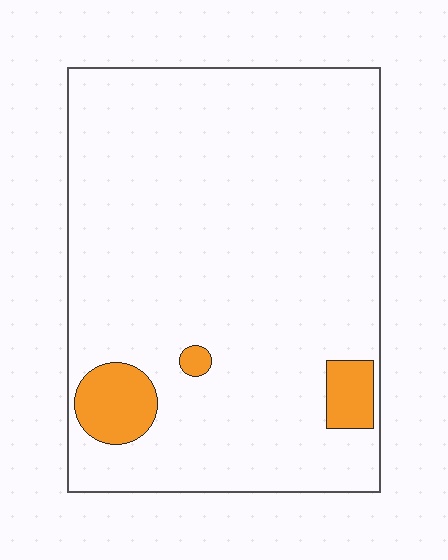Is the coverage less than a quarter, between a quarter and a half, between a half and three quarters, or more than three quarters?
Less than a quarter.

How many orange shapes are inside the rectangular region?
3.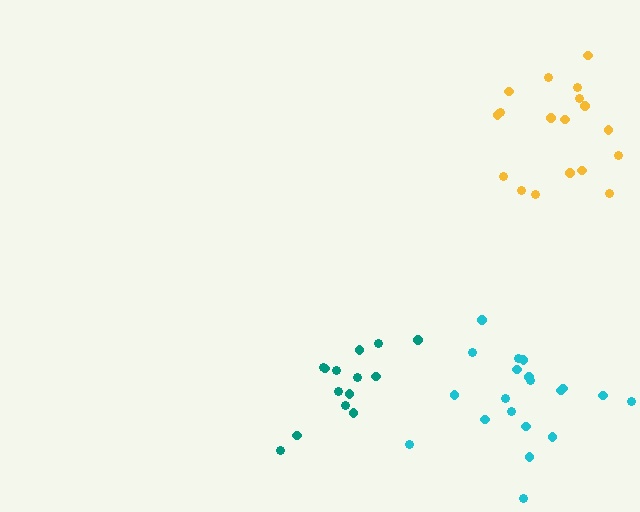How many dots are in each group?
Group 1: 14 dots, Group 2: 20 dots, Group 3: 18 dots (52 total).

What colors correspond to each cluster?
The clusters are colored: teal, cyan, yellow.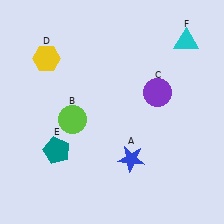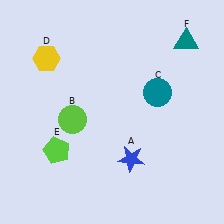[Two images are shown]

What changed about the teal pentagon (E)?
In Image 1, E is teal. In Image 2, it changed to lime.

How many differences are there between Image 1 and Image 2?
There are 3 differences between the two images.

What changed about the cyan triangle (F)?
In Image 1, F is cyan. In Image 2, it changed to teal.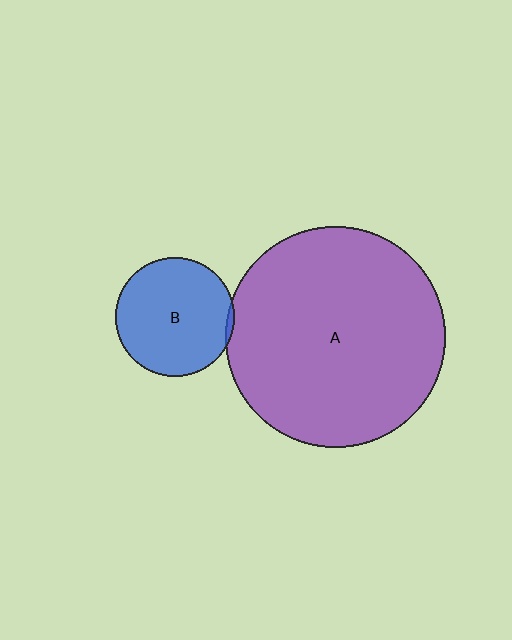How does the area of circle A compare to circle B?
Approximately 3.4 times.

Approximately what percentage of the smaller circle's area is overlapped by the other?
Approximately 5%.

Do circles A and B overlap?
Yes.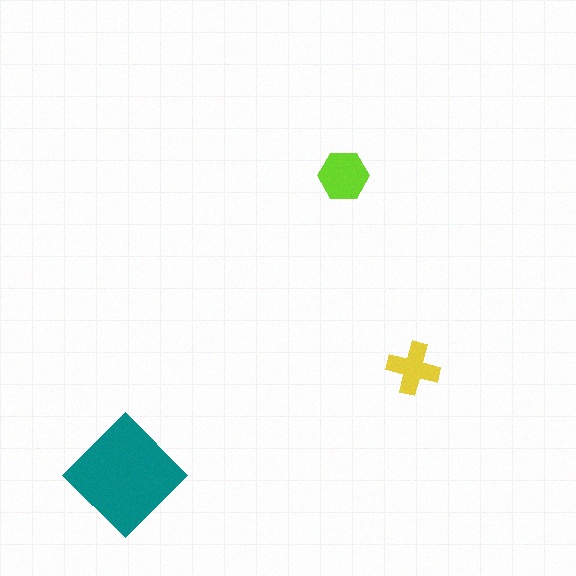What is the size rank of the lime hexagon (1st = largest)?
2nd.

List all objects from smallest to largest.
The yellow cross, the lime hexagon, the teal diamond.